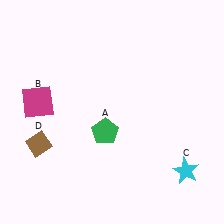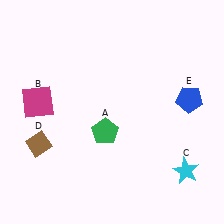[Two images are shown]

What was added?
A blue pentagon (E) was added in Image 2.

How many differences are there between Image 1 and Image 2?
There is 1 difference between the two images.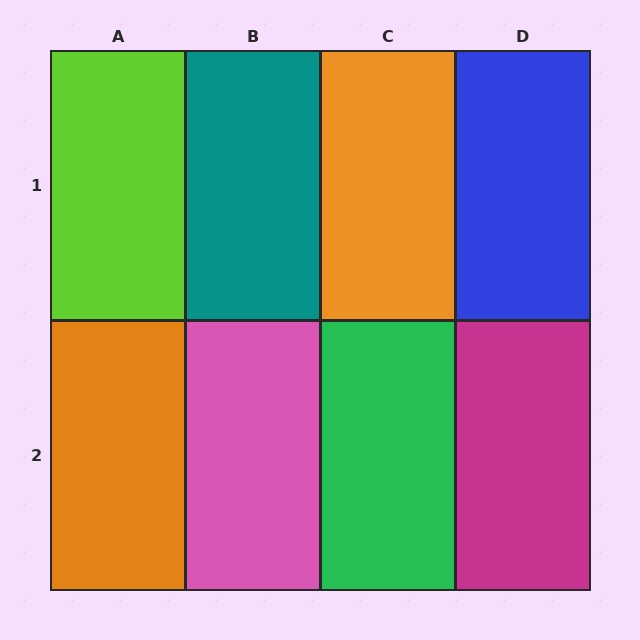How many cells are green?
1 cell is green.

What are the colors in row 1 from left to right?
Lime, teal, orange, blue.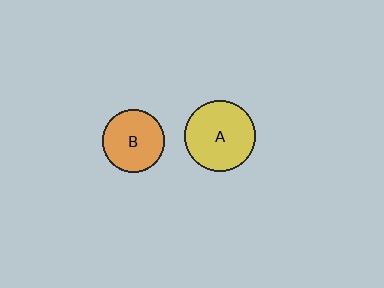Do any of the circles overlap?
No, none of the circles overlap.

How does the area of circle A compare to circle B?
Approximately 1.3 times.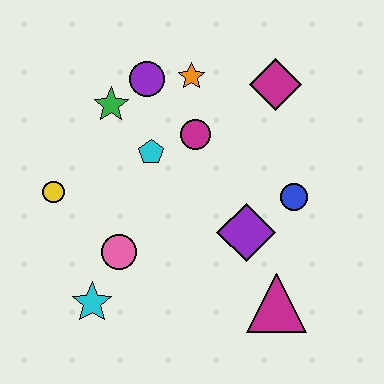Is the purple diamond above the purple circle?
No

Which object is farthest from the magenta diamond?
The cyan star is farthest from the magenta diamond.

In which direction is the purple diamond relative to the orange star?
The purple diamond is below the orange star.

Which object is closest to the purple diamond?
The blue circle is closest to the purple diamond.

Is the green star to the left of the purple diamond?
Yes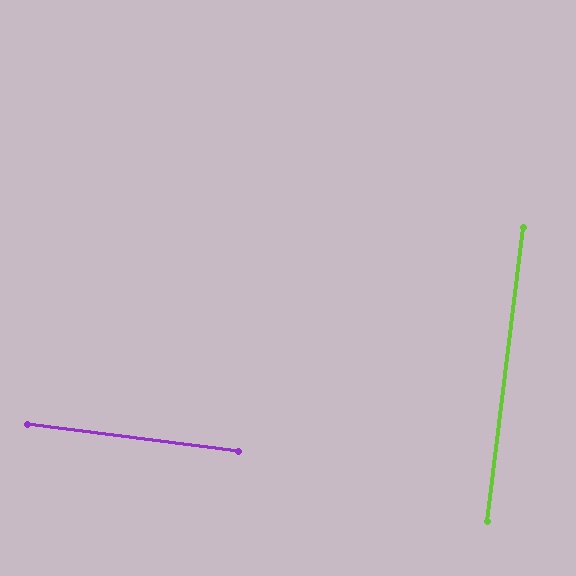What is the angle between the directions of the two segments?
Approximately 90 degrees.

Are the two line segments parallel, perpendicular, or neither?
Perpendicular — they meet at approximately 90°.